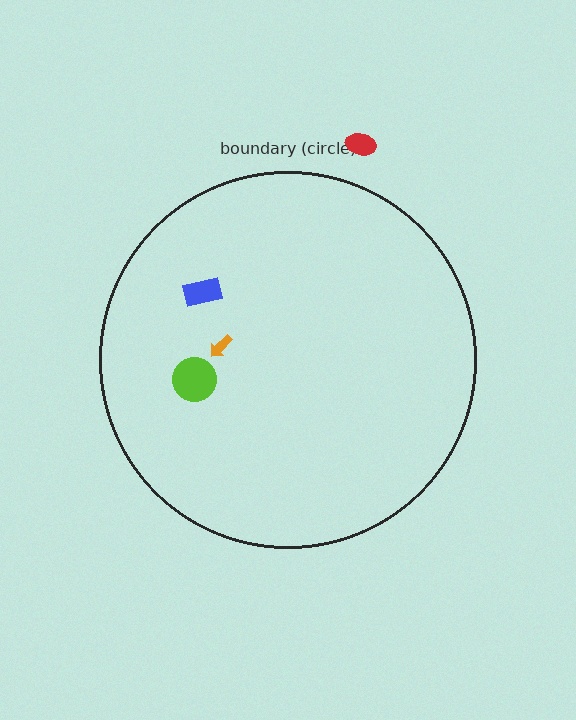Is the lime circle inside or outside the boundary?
Inside.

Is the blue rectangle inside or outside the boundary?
Inside.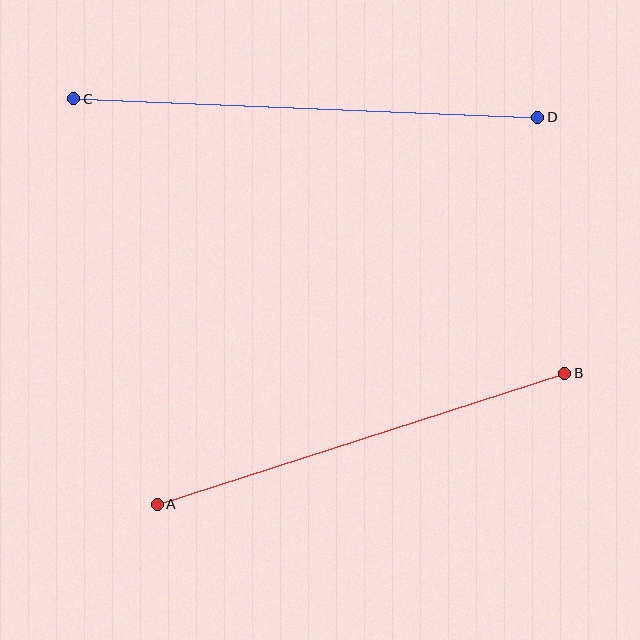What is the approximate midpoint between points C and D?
The midpoint is at approximately (306, 108) pixels.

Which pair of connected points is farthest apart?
Points C and D are farthest apart.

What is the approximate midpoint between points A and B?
The midpoint is at approximately (361, 439) pixels.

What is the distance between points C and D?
The distance is approximately 464 pixels.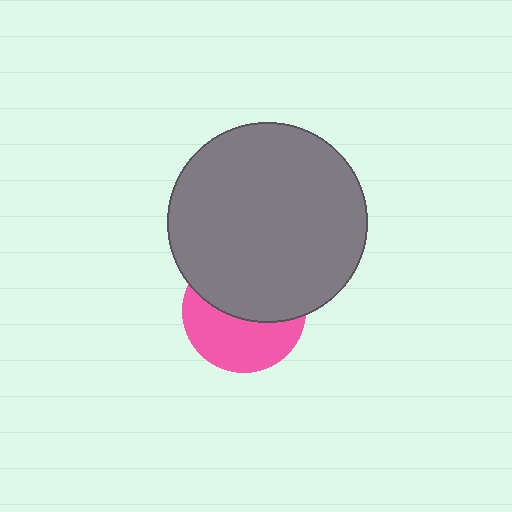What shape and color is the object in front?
The object in front is a gray circle.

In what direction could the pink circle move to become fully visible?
The pink circle could move down. That would shift it out from behind the gray circle entirely.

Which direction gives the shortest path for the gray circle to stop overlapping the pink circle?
Moving up gives the shortest separation.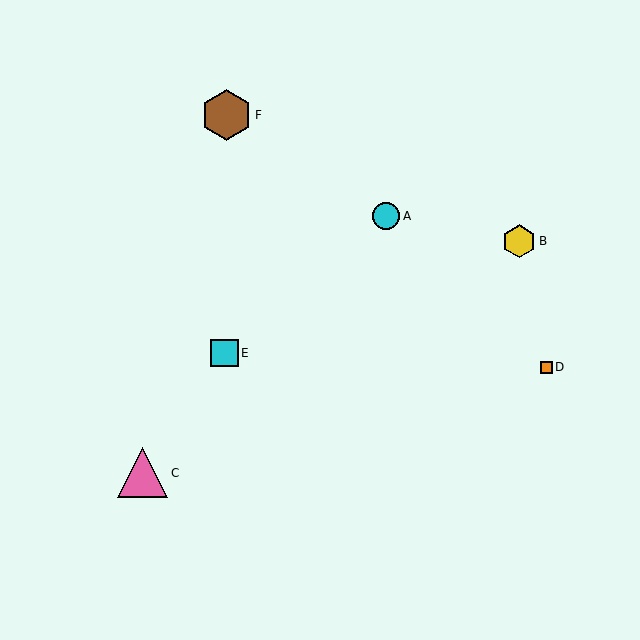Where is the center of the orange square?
The center of the orange square is at (546, 367).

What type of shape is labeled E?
Shape E is a cyan square.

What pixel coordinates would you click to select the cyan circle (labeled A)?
Click at (386, 216) to select the cyan circle A.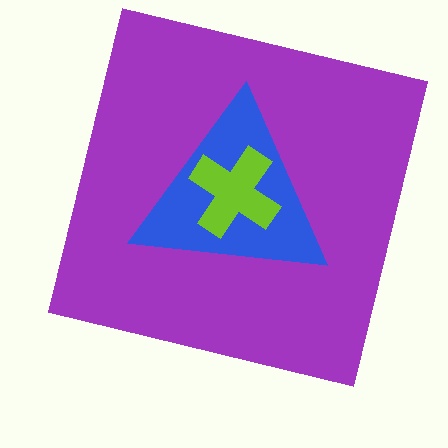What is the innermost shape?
The lime cross.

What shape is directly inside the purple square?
The blue triangle.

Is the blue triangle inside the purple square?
Yes.